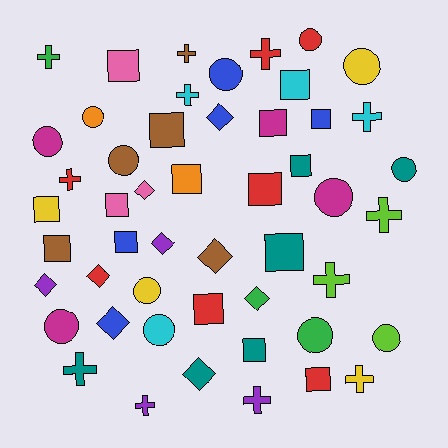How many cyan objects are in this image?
There are 4 cyan objects.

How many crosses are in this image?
There are 12 crosses.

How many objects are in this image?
There are 50 objects.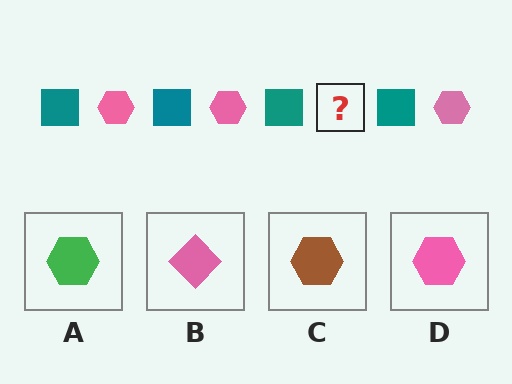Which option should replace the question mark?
Option D.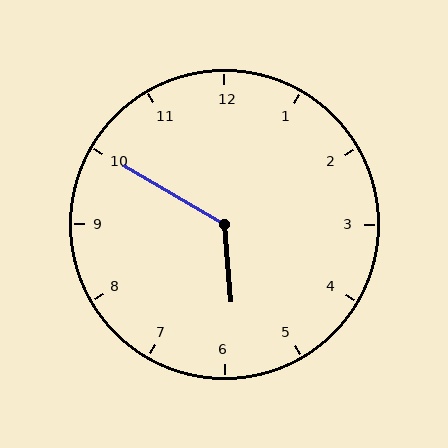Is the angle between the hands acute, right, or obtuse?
It is obtuse.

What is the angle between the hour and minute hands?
Approximately 125 degrees.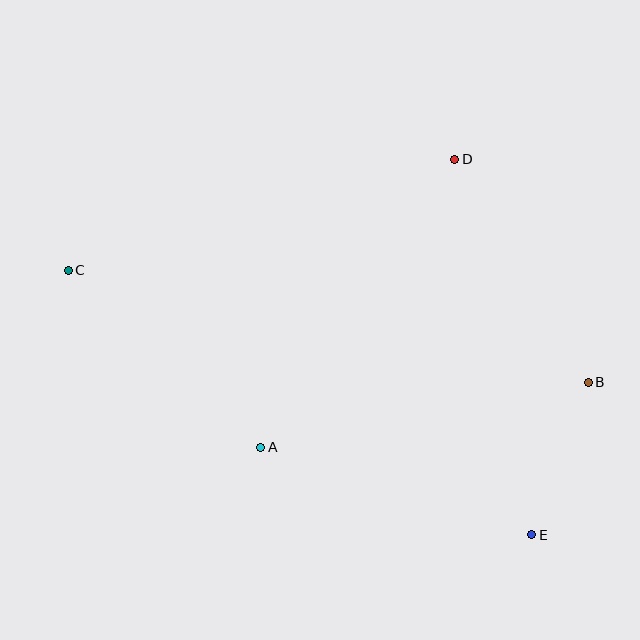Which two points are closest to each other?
Points B and E are closest to each other.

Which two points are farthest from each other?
Points C and E are farthest from each other.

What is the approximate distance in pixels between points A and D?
The distance between A and D is approximately 347 pixels.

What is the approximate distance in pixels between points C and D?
The distance between C and D is approximately 402 pixels.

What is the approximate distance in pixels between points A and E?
The distance between A and E is approximately 285 pixels.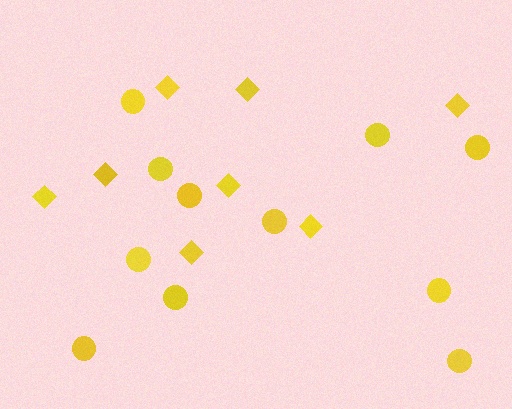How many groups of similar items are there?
There are 2 groups: one group of circles (11) and one group of diamonds (8).